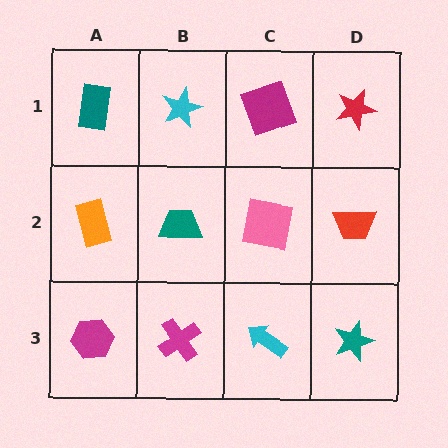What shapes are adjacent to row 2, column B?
A cyan star (row 1, column B), a magenta cross (row 3, column B), an orange rectangle (row 2, column A), a pink square (row 2, column C).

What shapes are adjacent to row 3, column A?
An orange rectangle (row 2, column A), a magenta cross (row 3, column B).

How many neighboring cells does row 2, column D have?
3.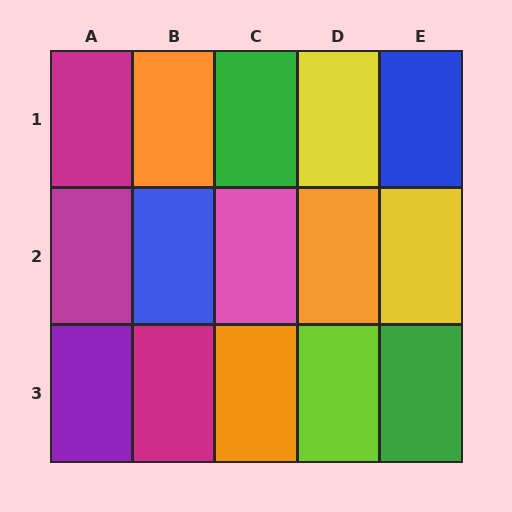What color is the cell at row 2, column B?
Blue.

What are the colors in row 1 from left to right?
Magenta, orange, green, yellow, blue.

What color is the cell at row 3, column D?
Lime.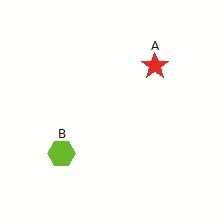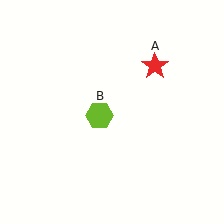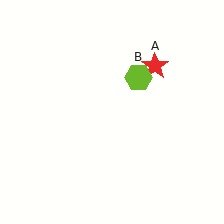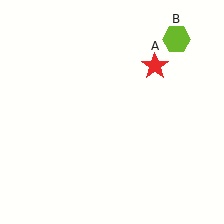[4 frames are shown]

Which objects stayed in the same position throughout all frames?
Red star (object A) remained stationary.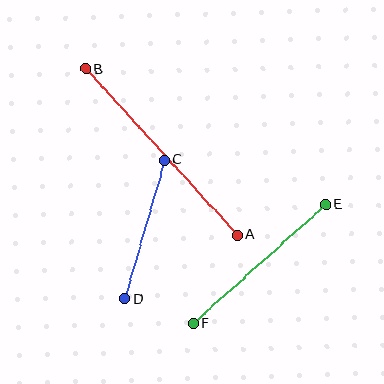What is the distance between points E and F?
The distance is approximately 178 pixels.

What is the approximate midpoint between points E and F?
The midpoint is at approximately (260, 264) pixels.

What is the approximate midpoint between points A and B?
The midpoint is at approximately (162, 152) pixels.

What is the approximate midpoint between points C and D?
The midpoint is at approximately (144, 229) pixels.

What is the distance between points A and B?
The distance is approximately 225 pixels.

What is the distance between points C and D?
The distance is approximately 144 pixels.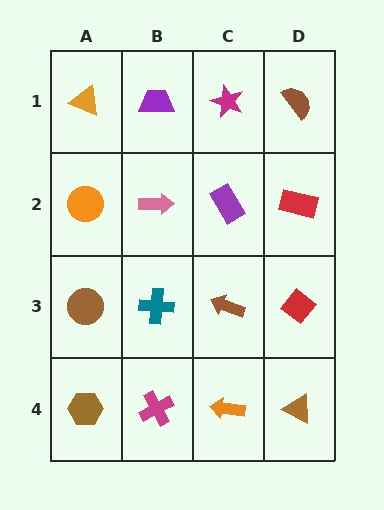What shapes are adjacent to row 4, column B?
A teal cross (row 3, column B), a brown hexagon (row 4, column A), an orange arrow (row 4, column C).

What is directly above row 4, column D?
A red diamond.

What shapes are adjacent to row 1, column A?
An orange circle (row 2, column A), a purple trapezoid (row 1, column B).